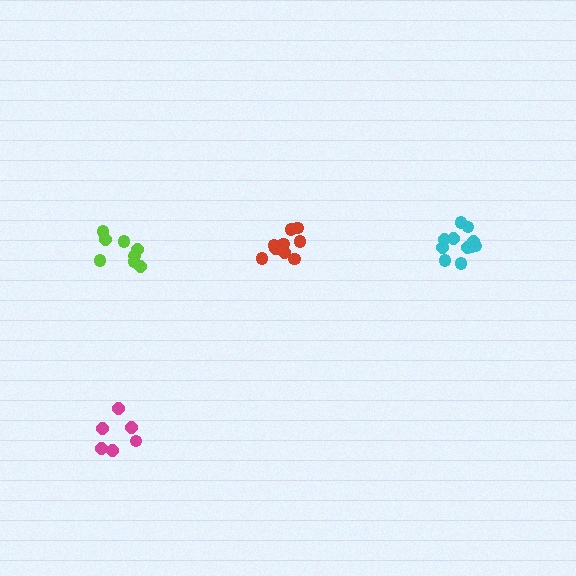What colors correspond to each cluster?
The clusters are colored: magenta, red, cyan, lime.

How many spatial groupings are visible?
There are 4 spatial groupings.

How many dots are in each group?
Group 1: 6 dots, Group 2: 9 dots, Group 3: 11 dots, Group 4: 8 dots (34 total).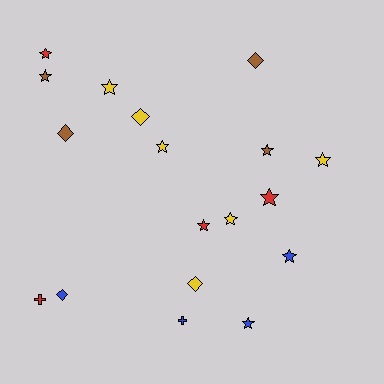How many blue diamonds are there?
There is 1 blue diamond.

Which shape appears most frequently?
Star, with 11 objects.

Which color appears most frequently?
Yellow, with 6 objects.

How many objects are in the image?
There are 18 objects.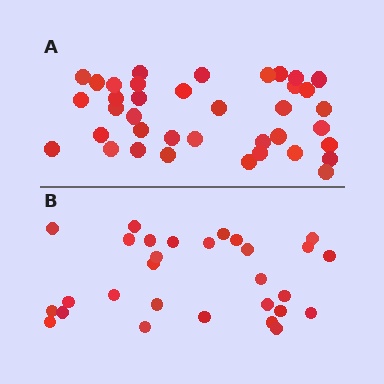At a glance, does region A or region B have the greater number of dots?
Region A (the top region) has more dots.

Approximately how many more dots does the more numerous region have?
Region A has roughly 8 or so more dots than region B.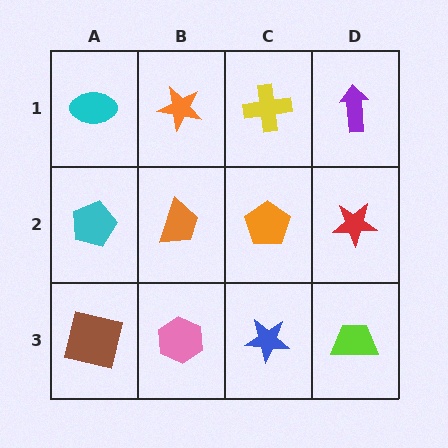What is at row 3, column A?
A brown square.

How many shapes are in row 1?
4 shapes.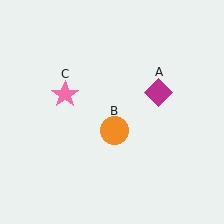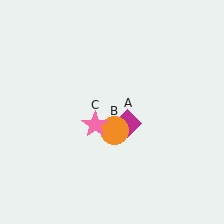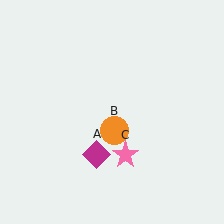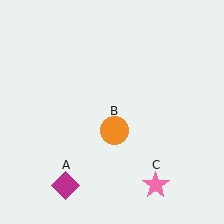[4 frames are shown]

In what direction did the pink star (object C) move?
The pink star (object C) moved down and to the right.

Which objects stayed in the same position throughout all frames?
Orange circle (object B) remained stationary.